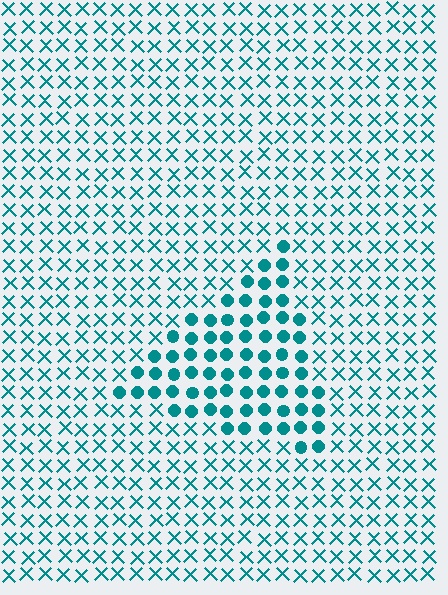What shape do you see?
I see a triangle.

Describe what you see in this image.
The image is filled with small teal elements arranged in a uniform grid. A triangle-shaped region contains circles, while the surrounding area contains X marks. The boundary is defined purely by the change in element shape.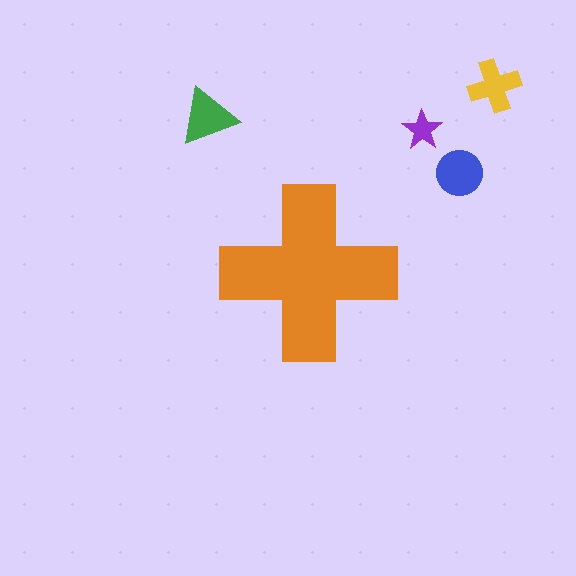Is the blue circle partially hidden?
No, the blue circle is fully visible.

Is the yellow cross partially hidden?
No, the yellow cross is fully visible.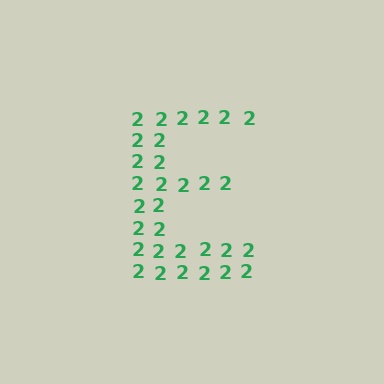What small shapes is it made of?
It is made of small digit 2's.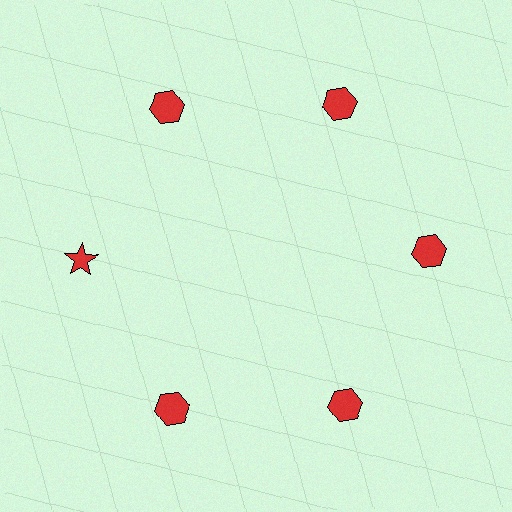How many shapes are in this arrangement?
There are 6 shapes arranged in a ring pattern.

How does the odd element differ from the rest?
It has a different shape: star instead of hexagon.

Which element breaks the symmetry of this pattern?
The red star at roughly the 9 o'clock position breaks the symmetry. All other shapes are red hexagons.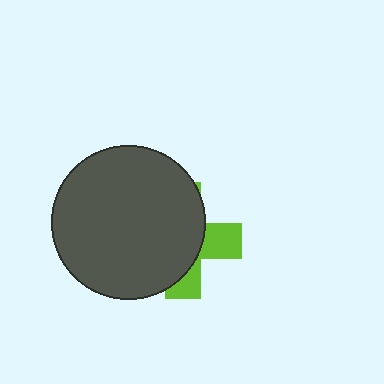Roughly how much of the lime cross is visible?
A small part of it is visible (roughly 32%).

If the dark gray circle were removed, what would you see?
You would see the complete lime cross.